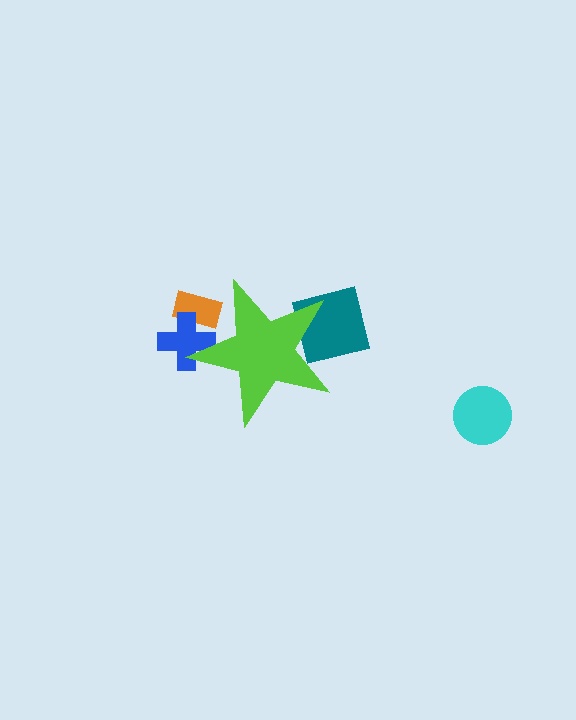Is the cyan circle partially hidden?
No, the cyan circle is fully visible.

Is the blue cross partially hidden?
Yes, the blue cross is partially hidden behind the lime star.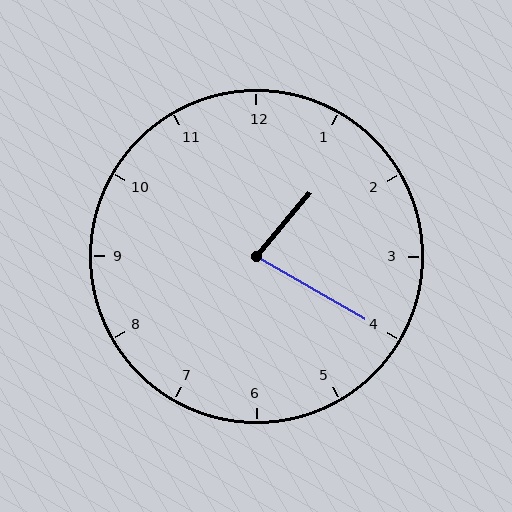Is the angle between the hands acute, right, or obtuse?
It is acute.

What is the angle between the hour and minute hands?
Approximately 80 degrees.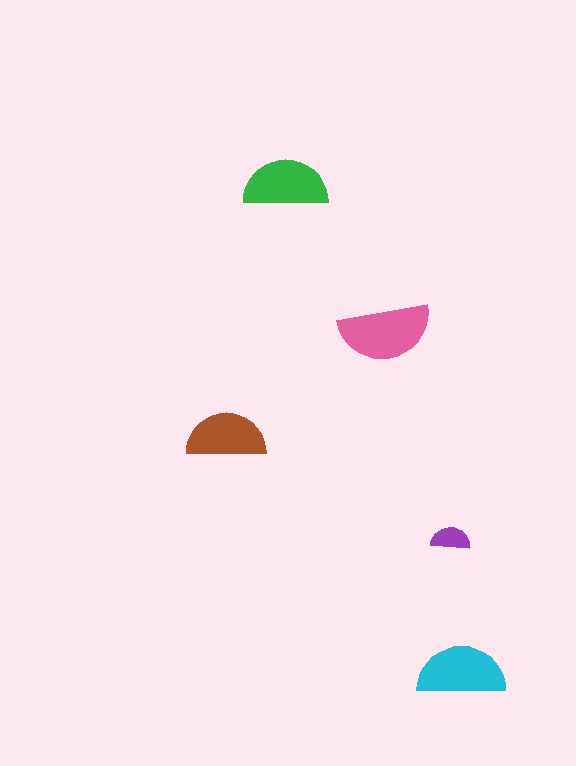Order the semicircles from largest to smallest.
the pink one, the cyan one, the green one, the brown one, the purple one.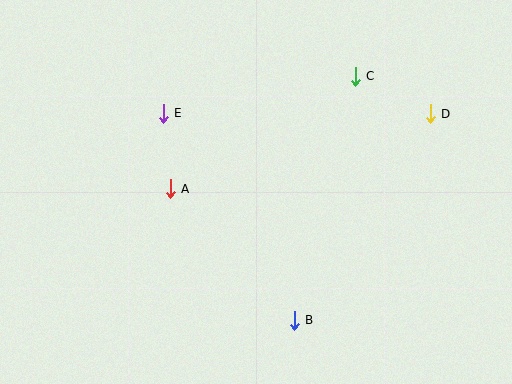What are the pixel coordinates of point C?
Point C is at (355, 76).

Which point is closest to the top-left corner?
Point E is closest to the top-left corner.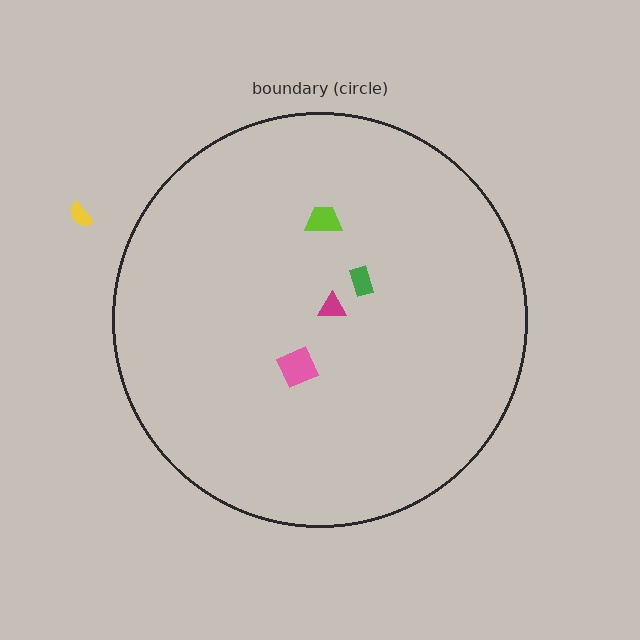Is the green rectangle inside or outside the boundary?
Inside.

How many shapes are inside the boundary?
4 inside, 1 outside.